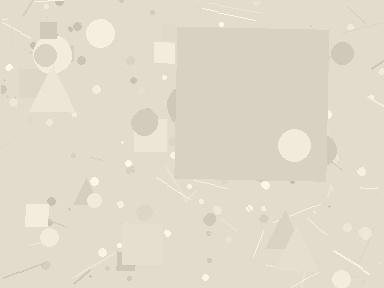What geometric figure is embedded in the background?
A square is embedded in the background.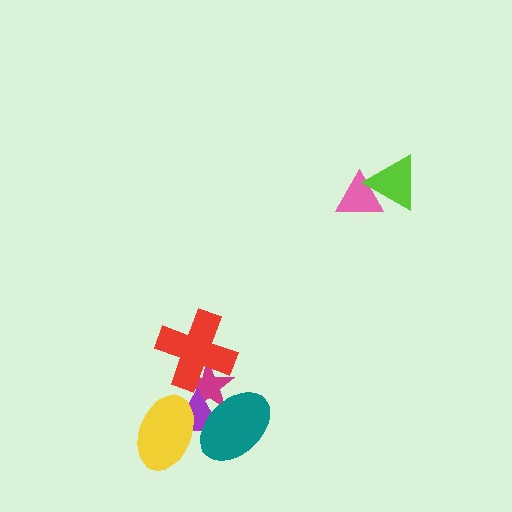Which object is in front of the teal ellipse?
The yellow ellipse is in front of the teal ellipse.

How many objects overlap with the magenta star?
3 objects overlap with the magenta star.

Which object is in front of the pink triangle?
The lime triangle is in front of the pink triangle.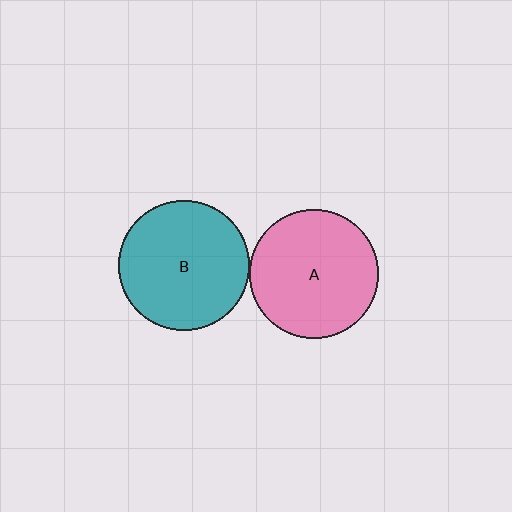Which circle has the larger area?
Circle B (teal).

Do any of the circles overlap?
No, none of the circles overlap.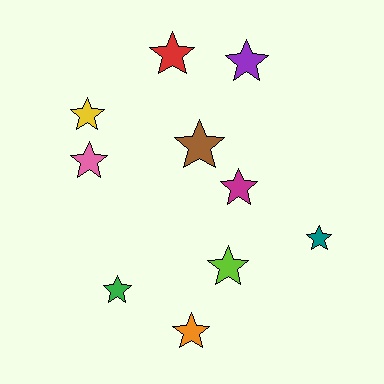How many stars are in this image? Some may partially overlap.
There are 10 stars.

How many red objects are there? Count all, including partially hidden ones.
There is 1 red object.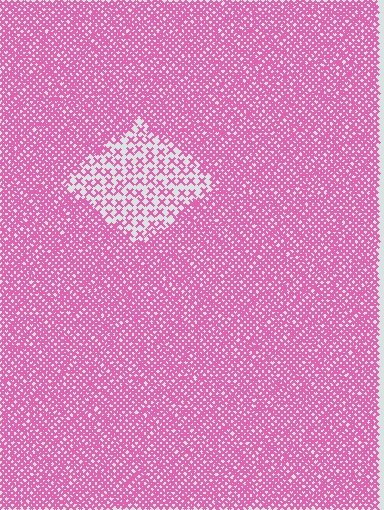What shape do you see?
I see a diamond.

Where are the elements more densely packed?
The elements are more densely packed outside the diamond boundary.